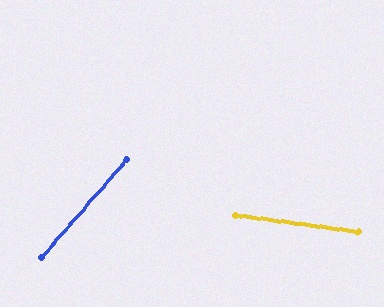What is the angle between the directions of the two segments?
Approximately 57 degrees.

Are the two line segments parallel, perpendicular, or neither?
Neither parallel nor perpendicular — they differ by about 57°.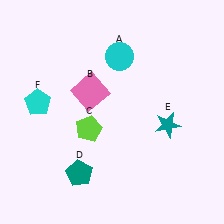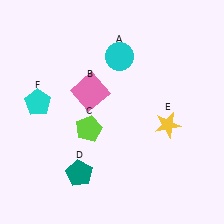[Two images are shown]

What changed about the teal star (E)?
In Image 1, E is teal. In Image 2, it changed to yellow.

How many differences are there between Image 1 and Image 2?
There is 1 difference between the two images.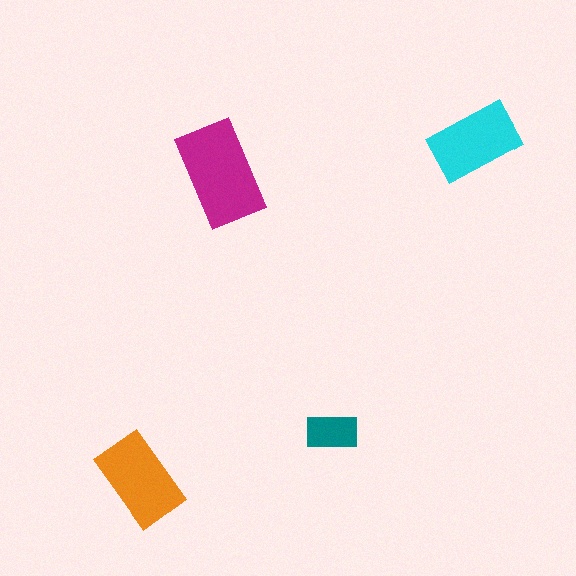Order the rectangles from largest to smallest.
the magenta one, the orange one, the cyan one, the teal one.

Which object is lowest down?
The orange rectangle is bottommost.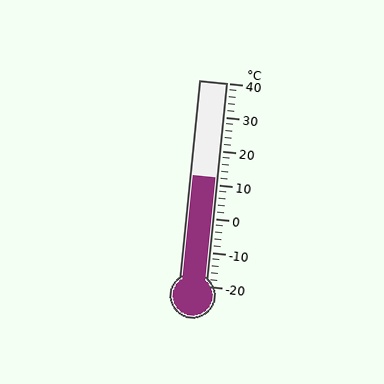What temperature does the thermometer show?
The thermometer shows approximately 12°C.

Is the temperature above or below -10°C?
The temperature is above -10°C.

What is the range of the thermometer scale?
The thermometer scale ranges from -20°C to 40°C.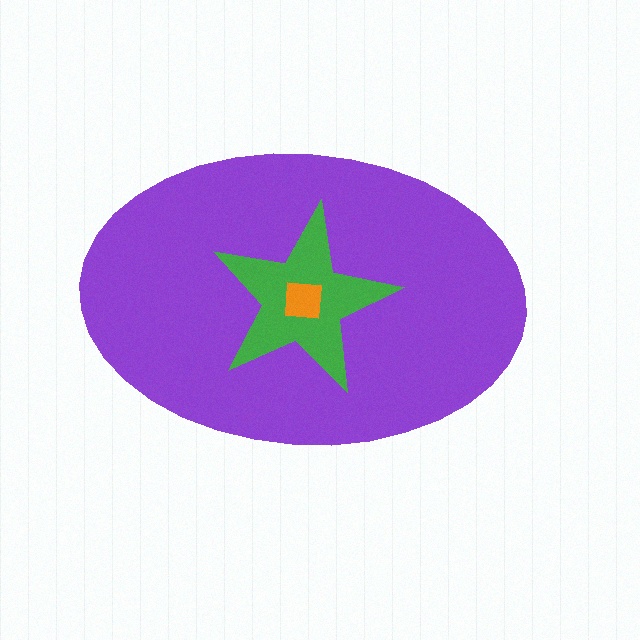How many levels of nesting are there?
3.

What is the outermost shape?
The purple ellipse.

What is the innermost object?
The orange square.